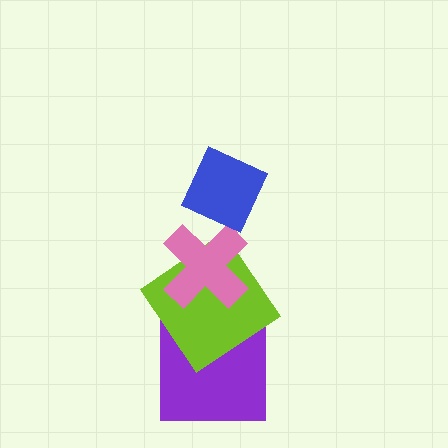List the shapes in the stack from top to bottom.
From top to bottom: the blue diamond, the pink cross, the lime diamond, the purple square.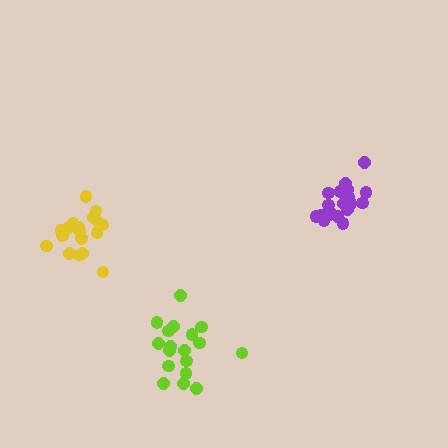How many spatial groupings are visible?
There are 3 spatial groupings.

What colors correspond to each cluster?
The clusters are colored: purple, lime, yellow.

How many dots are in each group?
Group 1: 19 dots, Group 2: 18 dots, Group 3: 19 dots (56 total).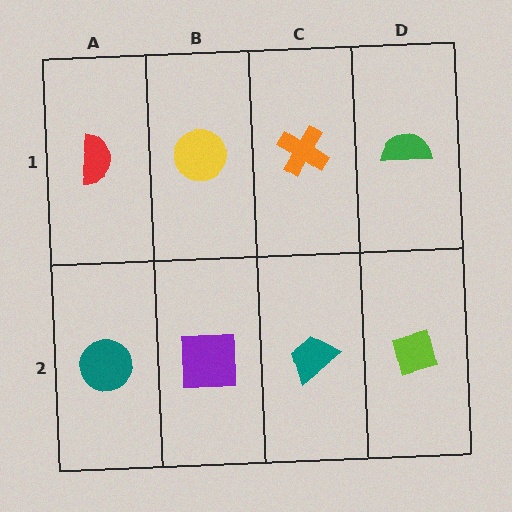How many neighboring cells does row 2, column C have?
3.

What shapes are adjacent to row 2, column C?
An orange cross (row 1, column C), a purple square (row 2, column B), a lime diamond (row 2, column D).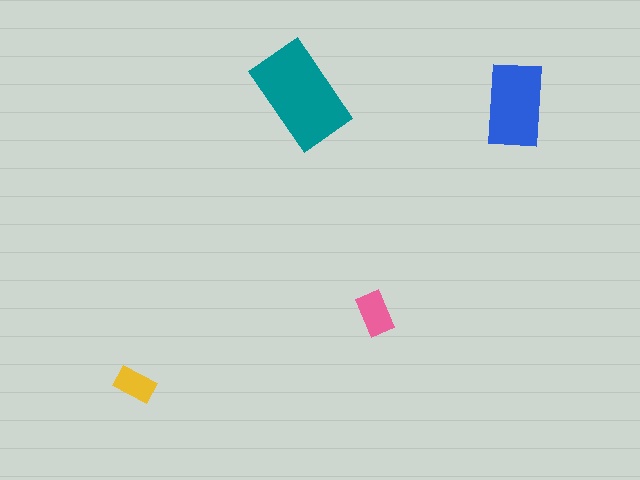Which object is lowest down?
The yellow rectangle is bottommost.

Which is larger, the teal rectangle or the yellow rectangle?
The teal one.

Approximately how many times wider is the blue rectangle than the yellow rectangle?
About 2 times wider.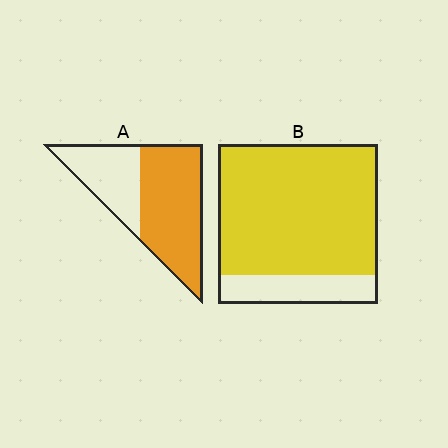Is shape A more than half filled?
Yes.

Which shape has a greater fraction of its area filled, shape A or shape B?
Shape B.